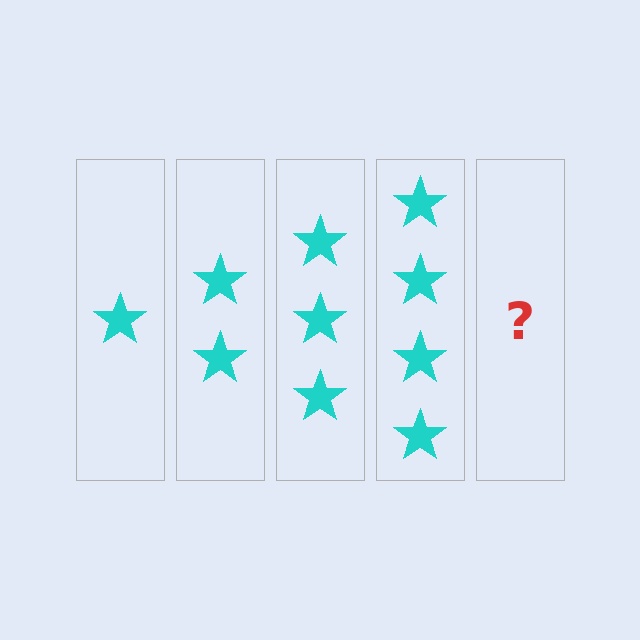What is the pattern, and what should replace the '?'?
The pattern is that each step adds one more star. The '?' should be 5 stars.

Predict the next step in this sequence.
The next step is 5 stars.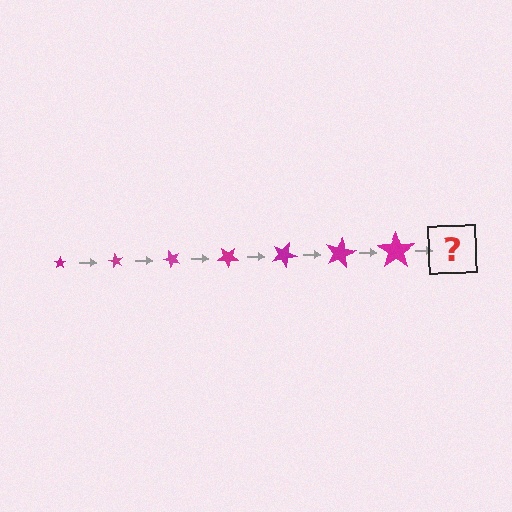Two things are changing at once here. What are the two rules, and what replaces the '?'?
The two rules are that the star grows larger each step and it rotates 60 degrees each step. The '?' should be a star, larger than the previous one and rotated 420 degrees from the start.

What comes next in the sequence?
The next element should be a star, larger than the previous one and rotated 420 degrees from the start.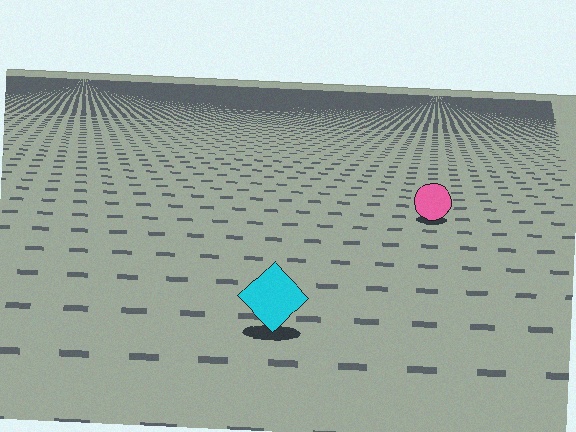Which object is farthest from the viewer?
The pink circle is farthest from the viewer. It appears smaller and the ground texture around it is denser.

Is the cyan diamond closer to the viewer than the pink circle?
Yes. The cyan diamond is closer — you can tell from the texture gradient: the ground texture is coarser near it.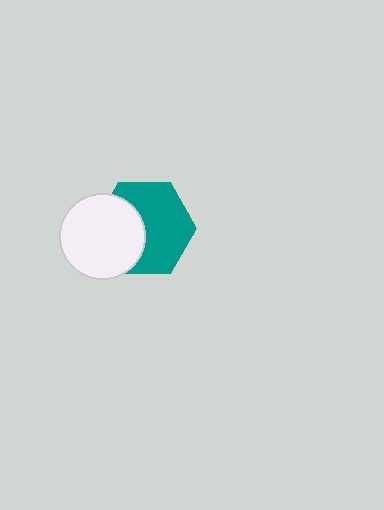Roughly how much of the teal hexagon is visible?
About half of it is visible (roughly 62%).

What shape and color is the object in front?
The object in front is a white circle.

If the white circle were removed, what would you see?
You would see the complete teal hexagon.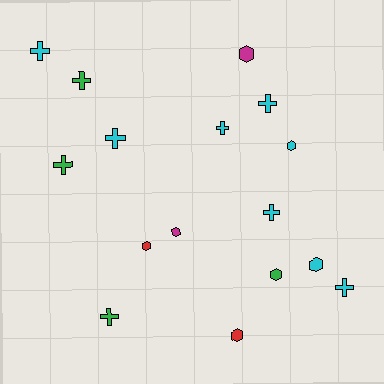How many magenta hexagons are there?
There are 2 magenta hexagons.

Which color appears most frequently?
Cyan, with 8 objects.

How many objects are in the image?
There are 16 objects.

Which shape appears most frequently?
Cross, with 9 objects.